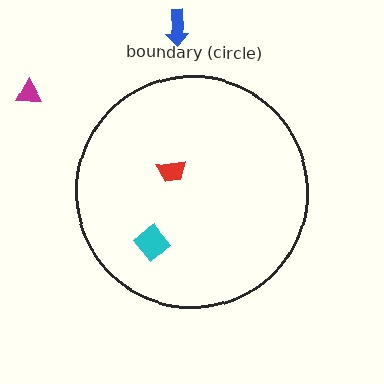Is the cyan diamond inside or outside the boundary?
Inside.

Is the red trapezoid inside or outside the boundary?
Inside.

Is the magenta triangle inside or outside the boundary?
Outside.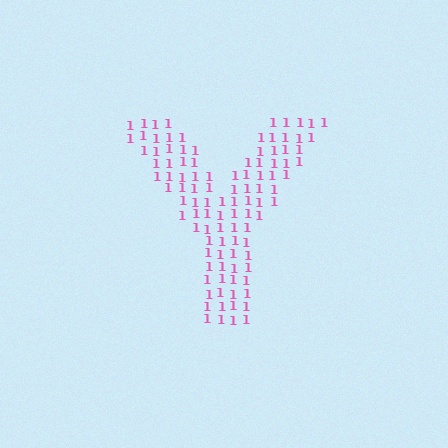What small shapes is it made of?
It is made of small digit 1's.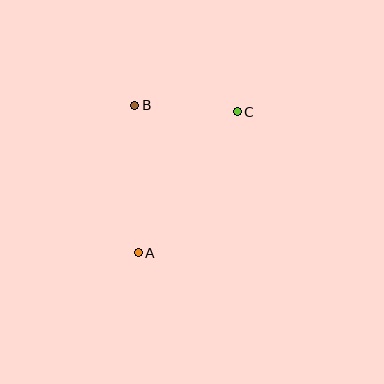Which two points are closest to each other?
Points B and C are closest to each other.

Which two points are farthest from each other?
Points A and C are farthest from each other.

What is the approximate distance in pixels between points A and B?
The distance between A and B is approximately 147 pixels.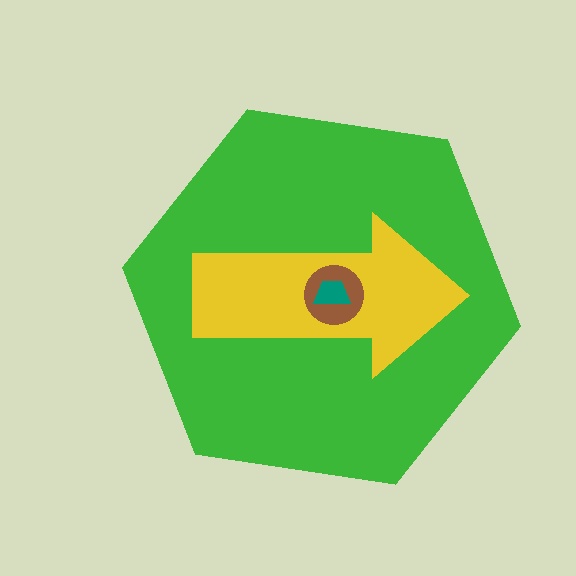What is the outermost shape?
The green hexagon.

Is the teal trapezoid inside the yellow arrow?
Yes.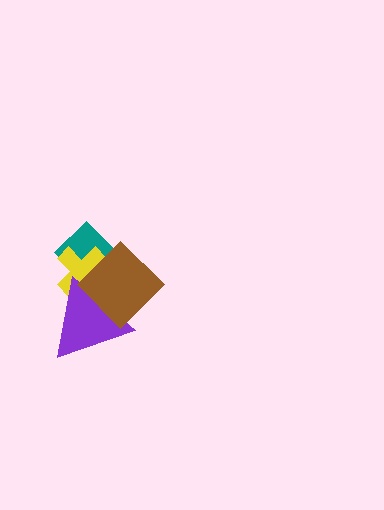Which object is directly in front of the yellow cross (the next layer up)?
The purple triangle is directly in front of the yellow cross.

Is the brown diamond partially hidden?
No, no other shape covers it.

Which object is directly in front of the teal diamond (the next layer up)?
The yellow cross is directly in front of the teal diamond.